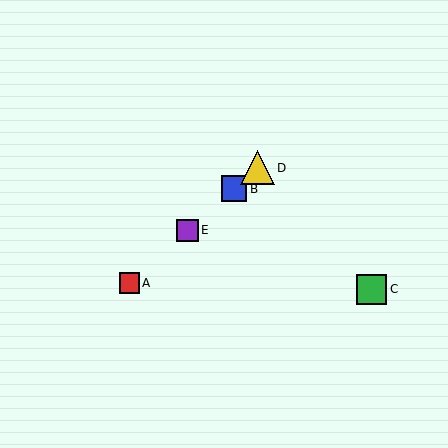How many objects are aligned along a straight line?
4 objects (A, B, D, E) are aligned along a straight line.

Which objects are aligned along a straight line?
Objects A, B, D, E are aligned along a straight line.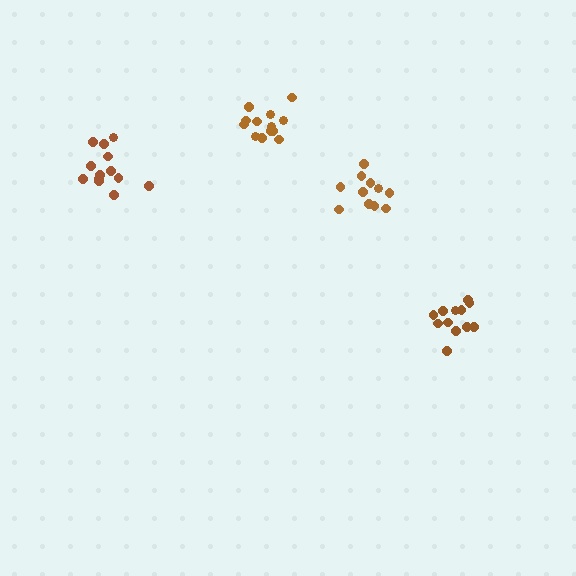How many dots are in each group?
Group 1: 11 dots, Group 2: 13 dots, Group 3: 13 dots, Group 4: 12 dots (49 total).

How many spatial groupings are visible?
There are 4 spatial groupings.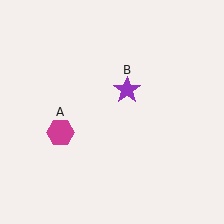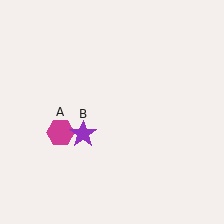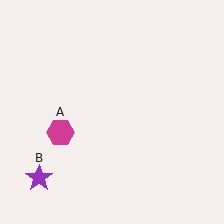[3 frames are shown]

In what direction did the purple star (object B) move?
The purple star (object B) moved down and to the left.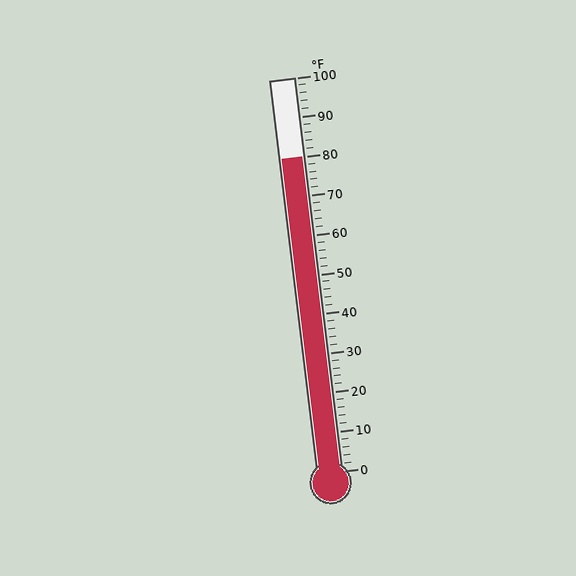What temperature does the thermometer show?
The thermometer shows approximately 80°F.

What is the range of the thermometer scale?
The thermometer scale ranges from 0°F to 100°F.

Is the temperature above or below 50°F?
The temperature is above 50°F.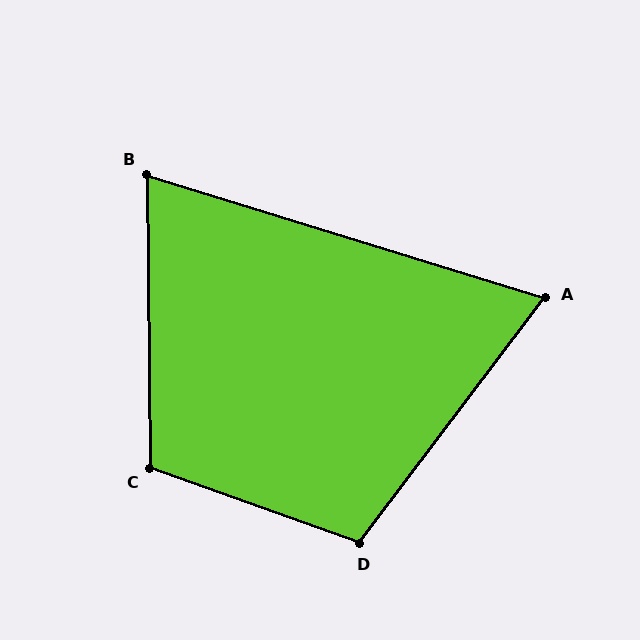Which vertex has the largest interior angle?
C, at approximately 110 degrees.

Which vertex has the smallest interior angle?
A, at approximately 70 degrees.